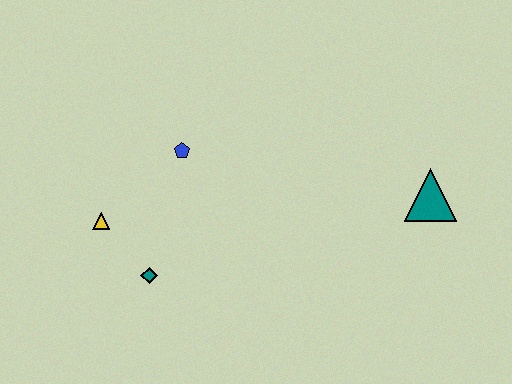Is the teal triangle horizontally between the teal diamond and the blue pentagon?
No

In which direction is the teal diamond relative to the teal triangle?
The teal diamond is to the left of the teal triangle.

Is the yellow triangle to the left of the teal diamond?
Yes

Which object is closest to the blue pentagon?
The yellow triangle is closest to the blue pentagon.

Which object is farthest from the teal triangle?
The yellow triangle is farthest from the teal triangle.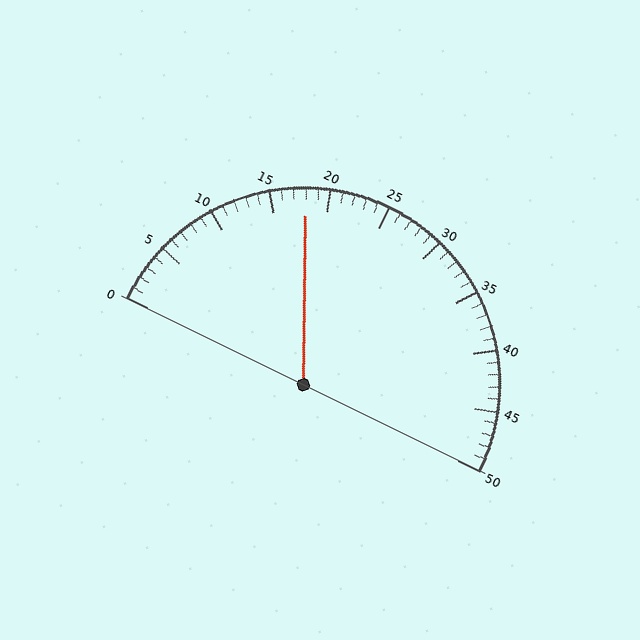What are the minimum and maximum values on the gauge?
The gauge ranges from 0 to 50.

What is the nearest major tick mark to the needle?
The nearest major tick mark is 20.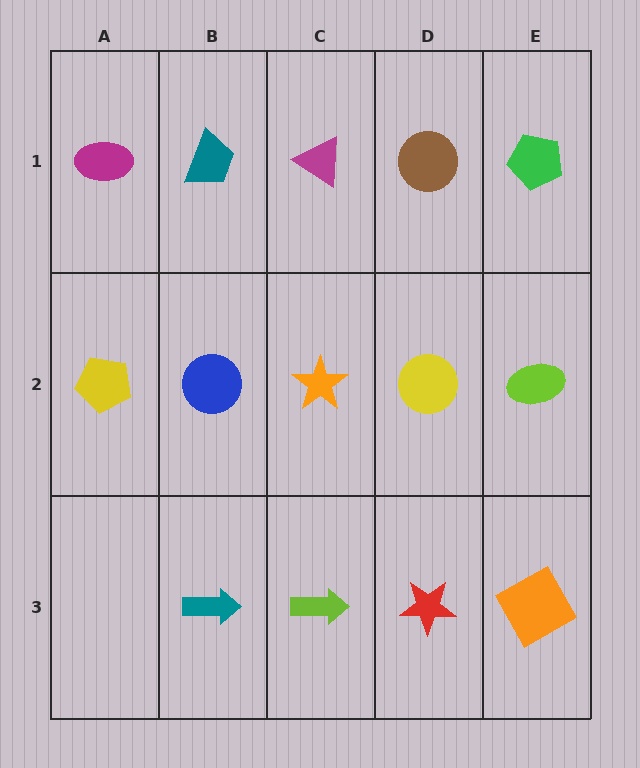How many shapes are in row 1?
5 shapes.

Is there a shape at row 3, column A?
No, that cell is empty.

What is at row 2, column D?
A yellow circle.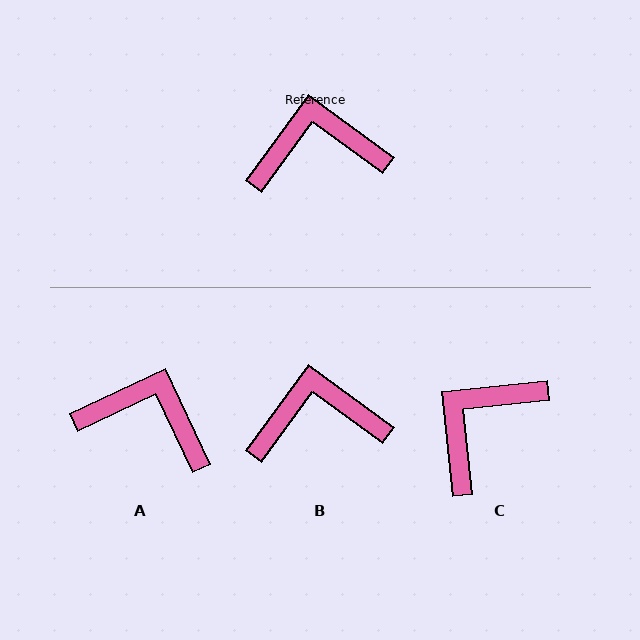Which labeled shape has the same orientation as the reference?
B.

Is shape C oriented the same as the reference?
No, it is off by about 42 degrees.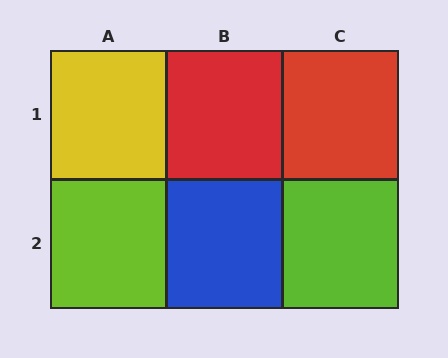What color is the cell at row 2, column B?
Blue.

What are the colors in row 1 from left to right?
Yellow, red, red.